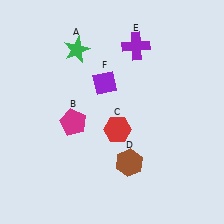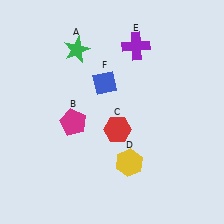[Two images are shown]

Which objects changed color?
D changed from brown to yellow. F changed from purple to blue.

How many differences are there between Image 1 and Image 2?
There are 2 differences between the two images.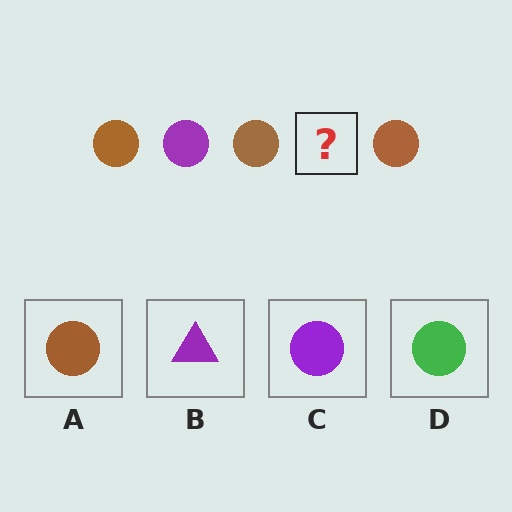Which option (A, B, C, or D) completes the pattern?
C.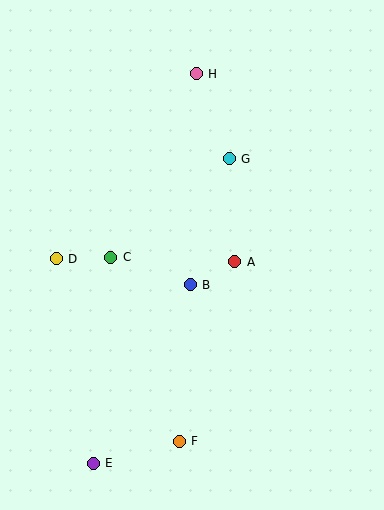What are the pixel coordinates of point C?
Point C is at (111, 257).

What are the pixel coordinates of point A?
Point A is at (235, 262).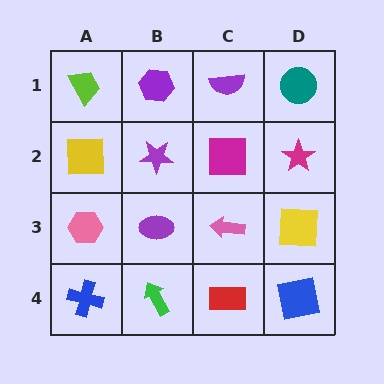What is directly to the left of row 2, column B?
A yellow square.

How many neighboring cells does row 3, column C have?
4.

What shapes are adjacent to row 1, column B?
A purple star (row 2, column B), a lime trapezoid (row 1, column A), a purple semicircle (row 1, column C).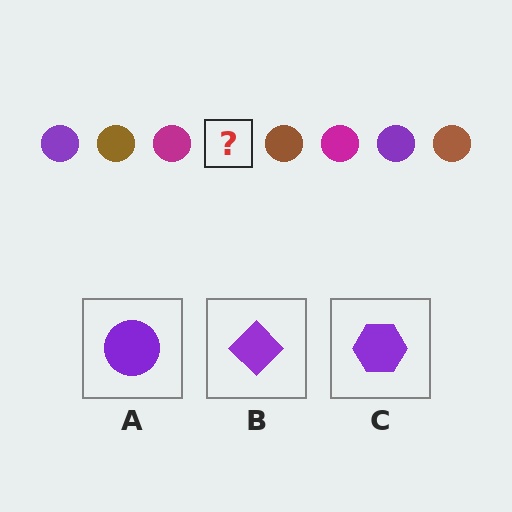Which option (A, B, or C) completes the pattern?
A.